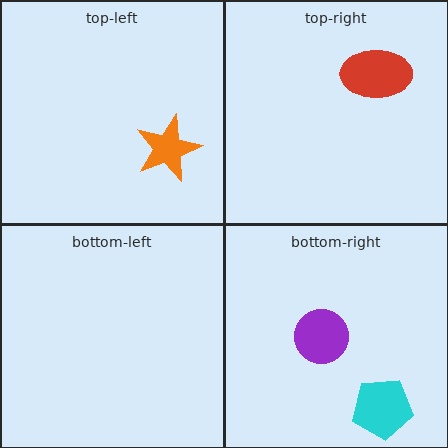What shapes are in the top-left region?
The orange star.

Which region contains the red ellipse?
The top-right region.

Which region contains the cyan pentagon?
The bottom-right region.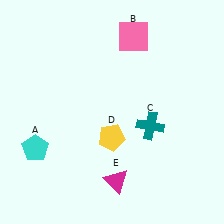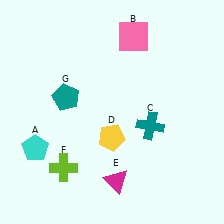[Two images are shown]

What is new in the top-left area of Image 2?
A teal pentagon (G) was added in the top-left area of Image 2.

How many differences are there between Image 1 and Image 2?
There are 2 differences between the two images.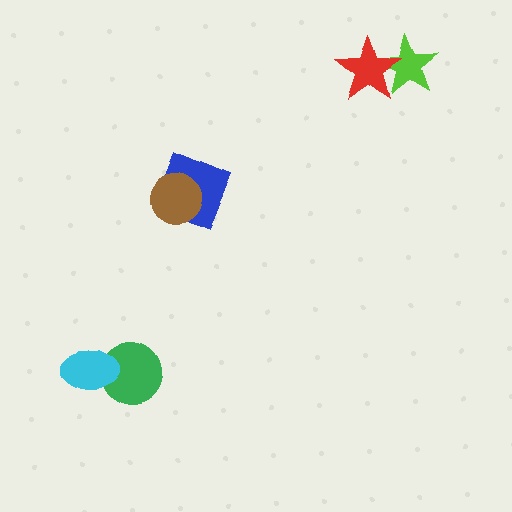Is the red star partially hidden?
No, no other shape covers it.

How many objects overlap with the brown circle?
1 object overlaps with the brown circle.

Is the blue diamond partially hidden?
Yes, it is partially covered by another shape.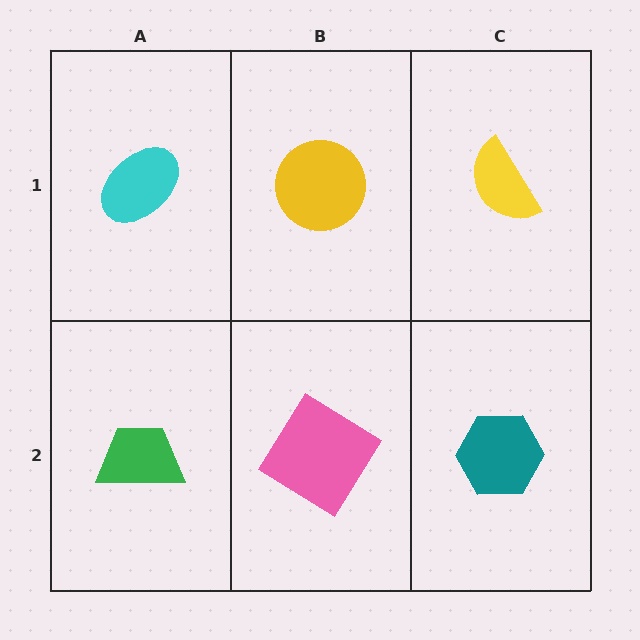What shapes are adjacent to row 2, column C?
A yellow semicircle (row 1, column C), a pink diamond (row 2, column B).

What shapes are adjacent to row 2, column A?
A cyan ellipse (row 1, column A), a pink diamond (row 2, column B).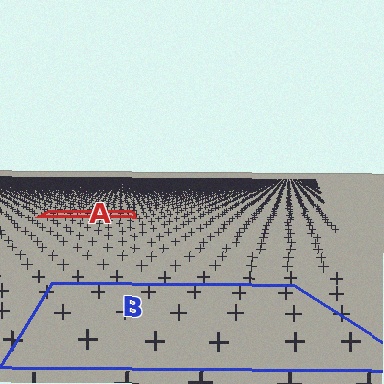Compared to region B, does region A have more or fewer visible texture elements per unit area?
Region A has more texture elements per unit area — they are packed more densely because it is farther away.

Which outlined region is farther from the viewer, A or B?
Region A is farther from the viewer — the texture elements inside it appear smaller and more densely packed.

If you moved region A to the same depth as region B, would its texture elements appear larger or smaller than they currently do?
They would appear larger. At a closer depth, the same texture elements are projected at a bigger on-screen size.